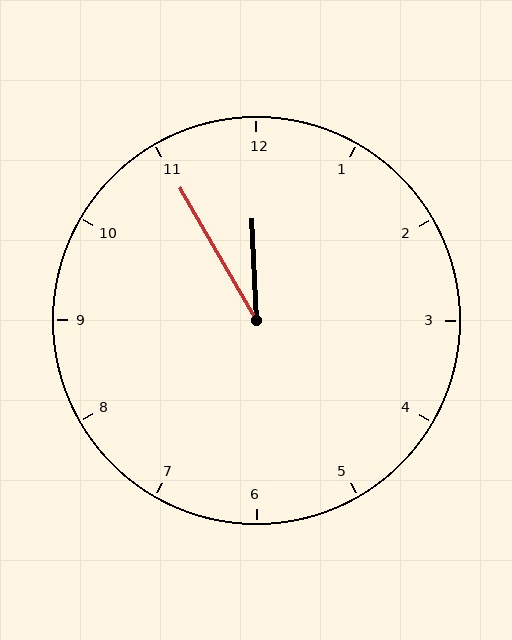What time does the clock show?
11:55.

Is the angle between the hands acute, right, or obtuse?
It is acute.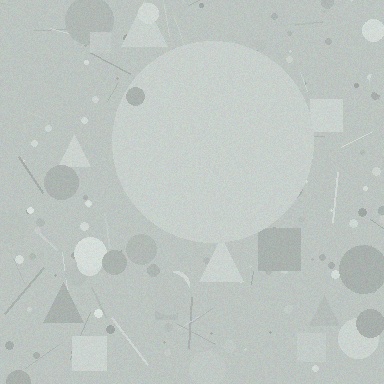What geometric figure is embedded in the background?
A circle is embedded in the background.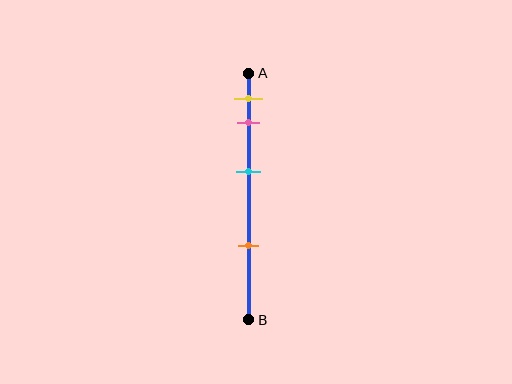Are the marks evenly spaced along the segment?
No, the marks are not evenly spaced.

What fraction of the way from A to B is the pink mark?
The pink mark is approximately 20% (0.2) of the way from A to B.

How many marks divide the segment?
There are 4 marks dividing the segment.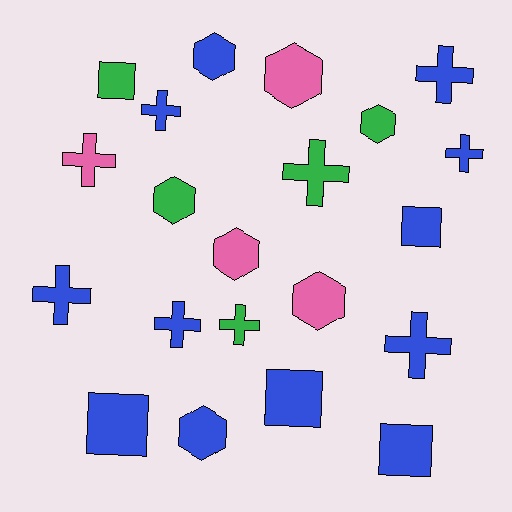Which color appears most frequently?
Blue, with 12 objects.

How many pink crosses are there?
There is 1 pink cross.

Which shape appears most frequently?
Cross, with 9 objects.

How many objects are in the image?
There are 21 objects.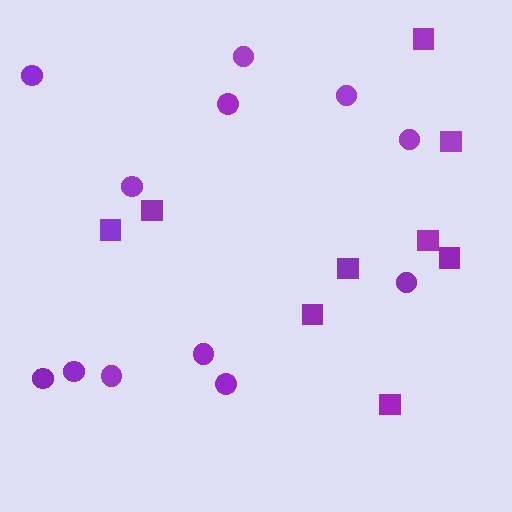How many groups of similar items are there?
There are 2 groups: one group of circles (12) and one group of squares (9).